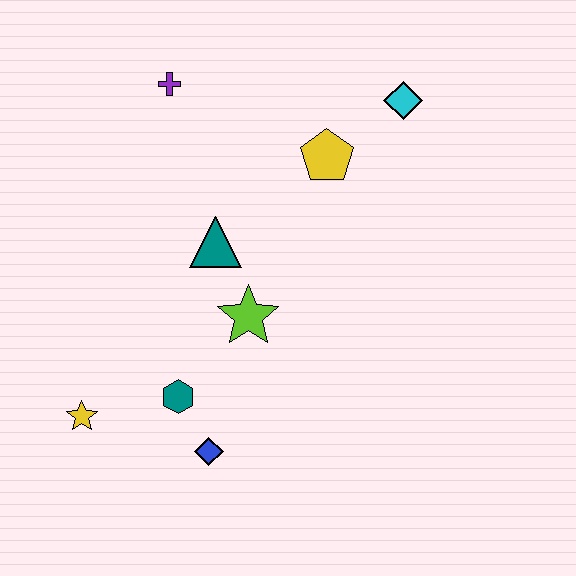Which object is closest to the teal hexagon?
The blue diamond is closest to the teal hexagon.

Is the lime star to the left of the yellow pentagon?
Yes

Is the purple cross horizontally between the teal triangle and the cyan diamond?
No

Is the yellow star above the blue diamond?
Yes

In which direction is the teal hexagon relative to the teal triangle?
The teal hexagon is below the teal triangle.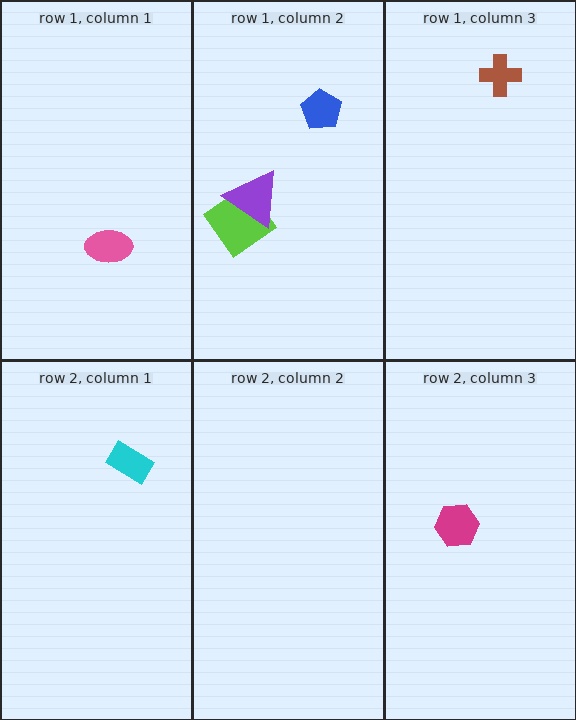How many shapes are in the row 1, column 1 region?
1.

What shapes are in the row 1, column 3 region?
The brown cross.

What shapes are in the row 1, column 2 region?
The lime diamond, the blue pentagon, the purple triangle.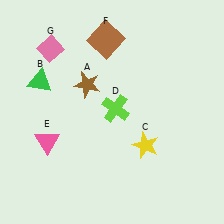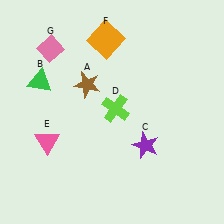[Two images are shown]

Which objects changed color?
C changed from yellow to purple. F changed from brown to orange.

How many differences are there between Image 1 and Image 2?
There are 2 differences between the two images.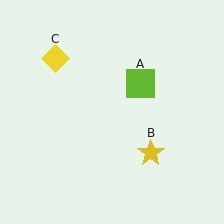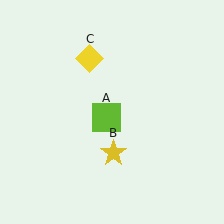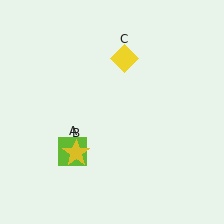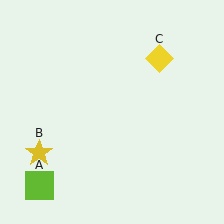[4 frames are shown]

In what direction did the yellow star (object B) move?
The yellow star (object B) moved left.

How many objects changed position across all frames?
3 objects changed position: lime square (object A), yellow star (object B), yellow diamond (object C).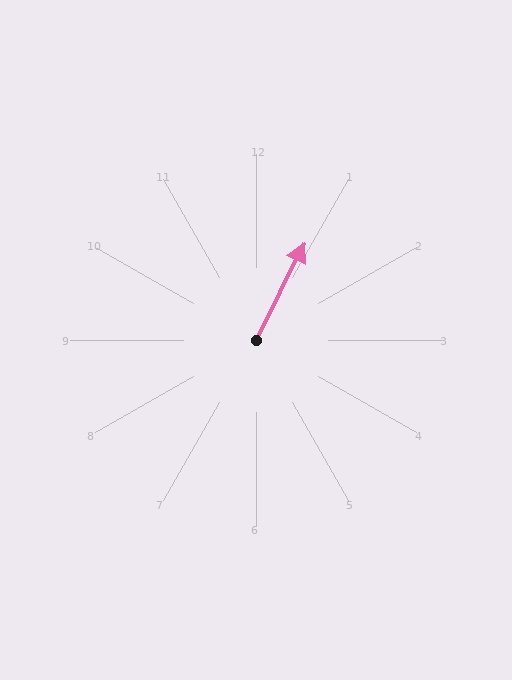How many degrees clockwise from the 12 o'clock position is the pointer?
Approximately 27 degrees.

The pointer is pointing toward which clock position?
Roughly 1 o'clock.